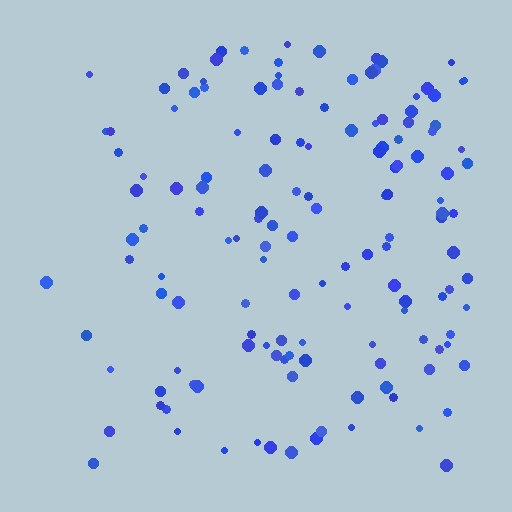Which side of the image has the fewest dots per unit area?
The left.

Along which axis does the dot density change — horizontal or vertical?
Horizontal.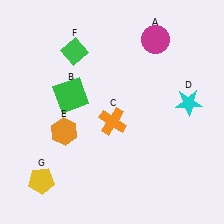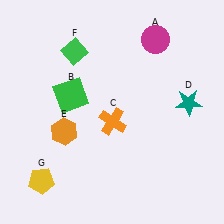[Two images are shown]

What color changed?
The star (D) changed from cyan in Image 1 to teal in Image 2.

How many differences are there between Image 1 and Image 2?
There is 1 difference between the two images.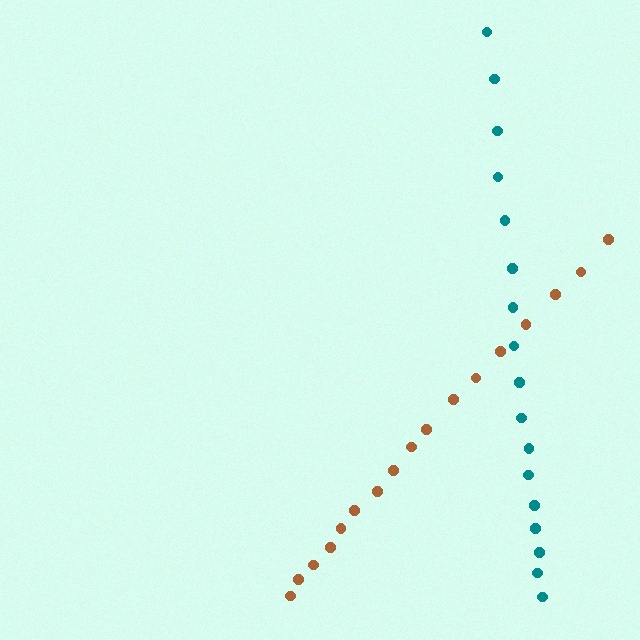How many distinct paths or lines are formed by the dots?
There are 2 distinct paths.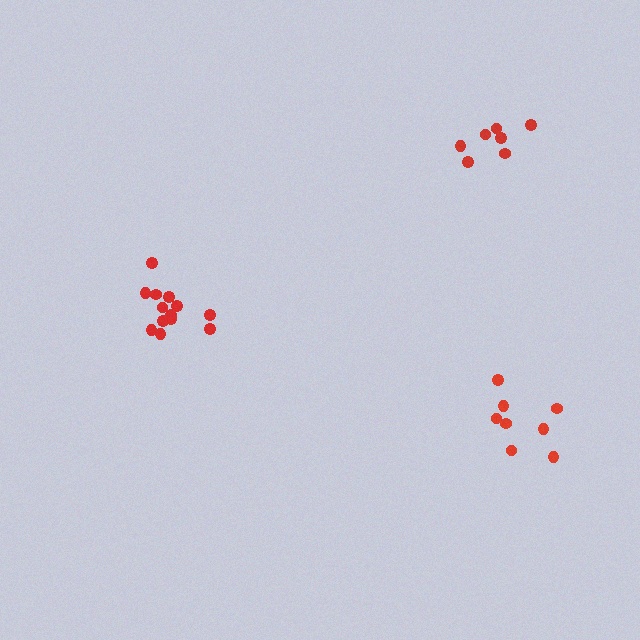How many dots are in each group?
Group 1: 7 dots, Group 2: 8 dots, Group 3: 13 dots (28 total).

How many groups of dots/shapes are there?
There are 3 groups.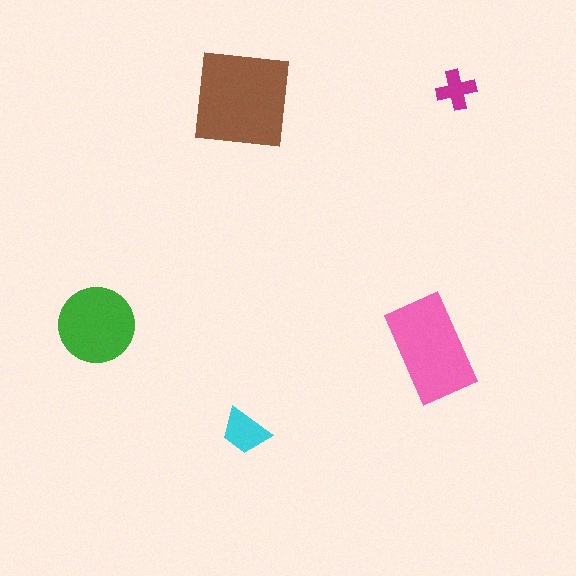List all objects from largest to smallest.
The brown square, the pink rectangle, the green circle, the cyan trapezoid, the magenta cross.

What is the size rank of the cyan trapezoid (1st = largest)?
4th.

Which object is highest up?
The magenta cross is topmost.